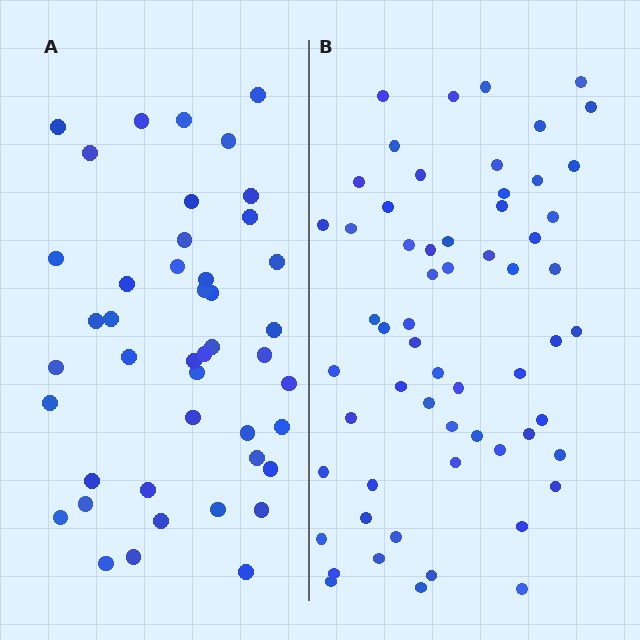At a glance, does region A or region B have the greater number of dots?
Region B (the right region) has more dots.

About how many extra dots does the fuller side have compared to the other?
Region B has approximately 15 more dots than region A.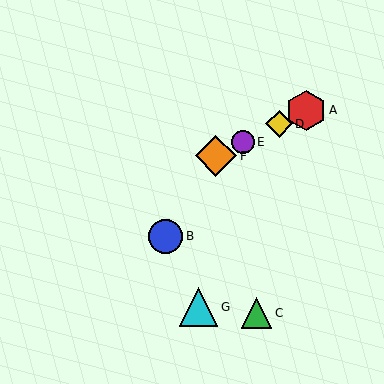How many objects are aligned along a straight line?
4 objects (A, D, E, F) are aligned along a straight line.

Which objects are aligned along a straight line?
Objects A, D, E, F are aligned along a straight line.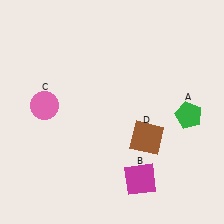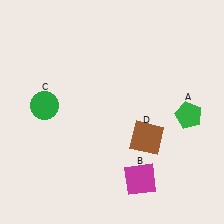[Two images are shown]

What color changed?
The circle (C) changed from pink in Image 1 to green in Image 2.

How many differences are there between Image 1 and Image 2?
There is 1 difference between the two images.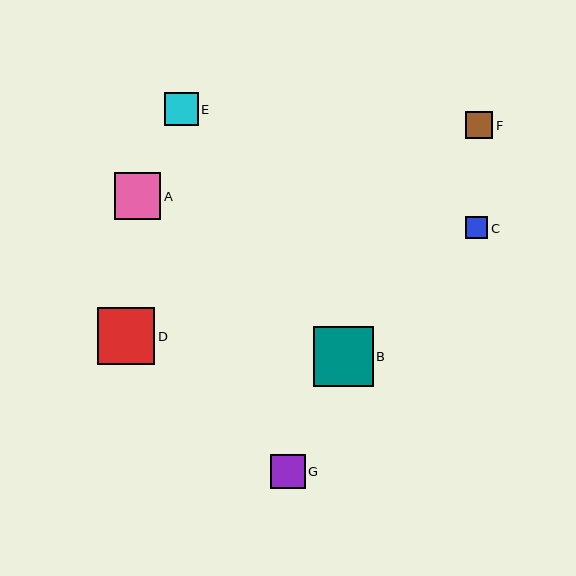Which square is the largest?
Square B is the largest with a size of approximately 59 pixels.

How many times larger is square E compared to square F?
Square E is approximately 1.3 times the size of square F.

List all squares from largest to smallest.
From largest to smallest: B, D, A, G, E, F, C.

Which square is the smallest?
Square C is the smallest with a size of approximately 22 pixels.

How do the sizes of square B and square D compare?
Square B and square D are approximately the same size.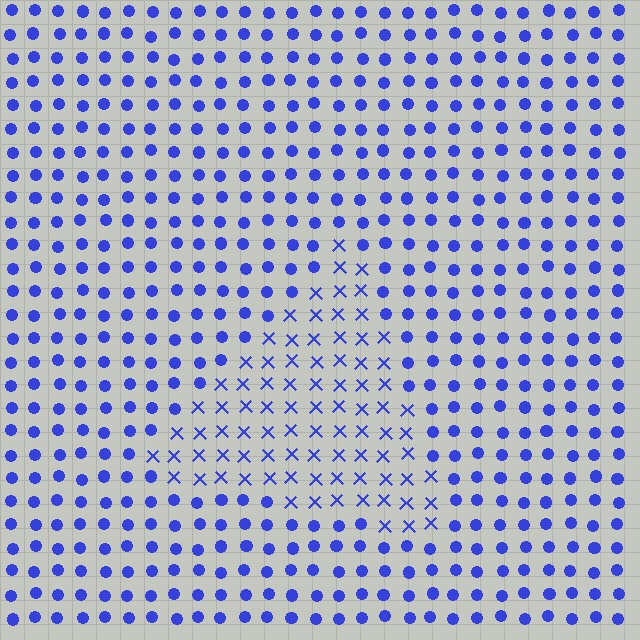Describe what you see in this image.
The image is filled with small blue elements arranged in a uniform grid. A triangle-shaped region contains X marks, while the surrounding area contains circles. The boundary is defined purely by the change in element shape.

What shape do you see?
I see a triangle.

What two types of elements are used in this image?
The image uses X marks inside the triangle region and circles outside it.